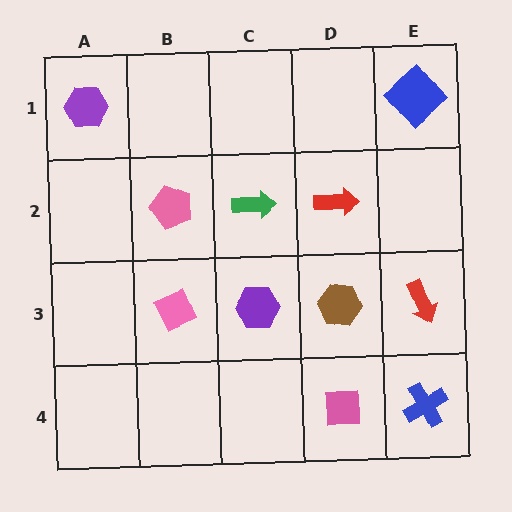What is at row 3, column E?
A red arrow.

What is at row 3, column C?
A purple hexagon.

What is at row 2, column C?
A green arrow.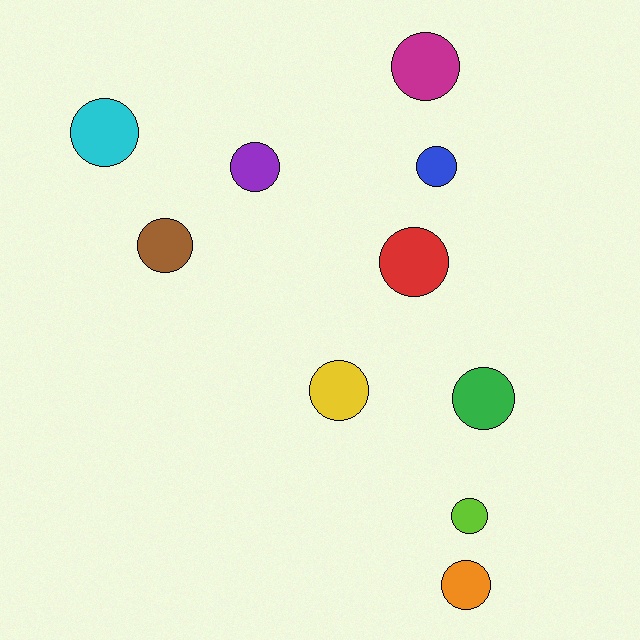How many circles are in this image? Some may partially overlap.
There are 10 circles.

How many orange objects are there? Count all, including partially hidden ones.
There is 1 orange object.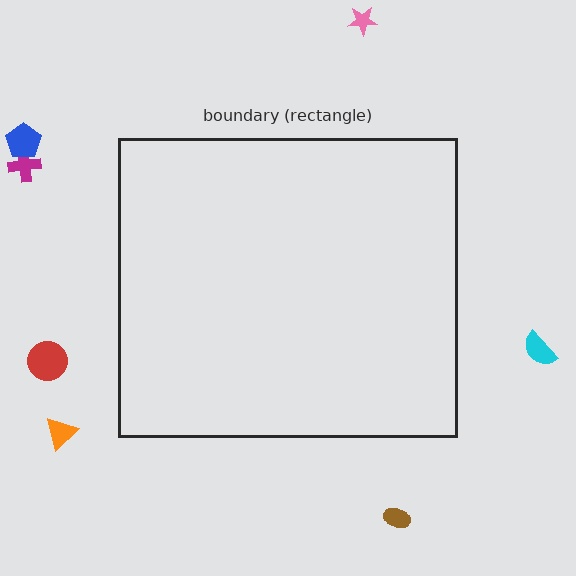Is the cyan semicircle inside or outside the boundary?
Outside.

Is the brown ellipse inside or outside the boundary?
Outside.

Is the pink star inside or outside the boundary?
Outside.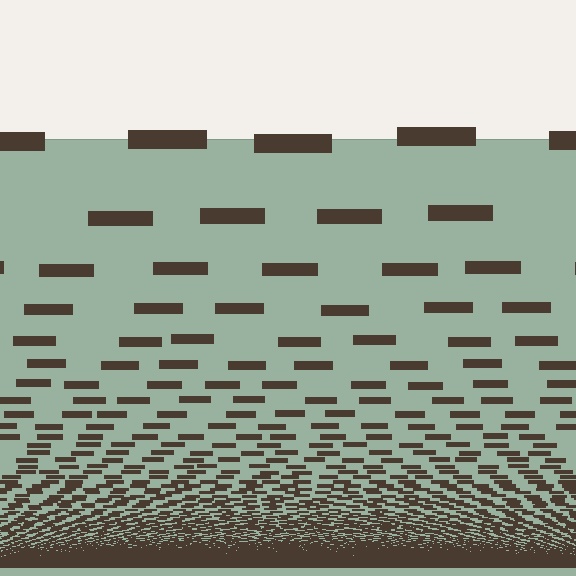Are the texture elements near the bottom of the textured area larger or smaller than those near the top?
Smaller. The gradient is inverted — elements near the bottom are smaller and denser.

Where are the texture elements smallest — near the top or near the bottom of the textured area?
Near the bottom.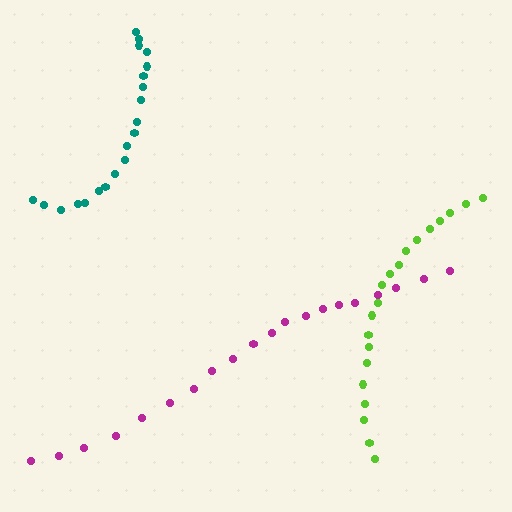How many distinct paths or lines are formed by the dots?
There are 3 distinct paths.